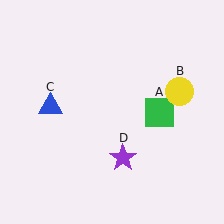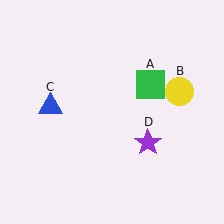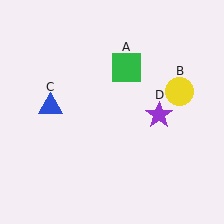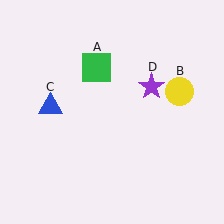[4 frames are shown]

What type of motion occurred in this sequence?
The green square (object A), purple star (object D) rotated counterclockwise around the center of the scene.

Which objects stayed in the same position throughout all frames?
Yellow circle (object B) and blue triangle (object C) remained stationary.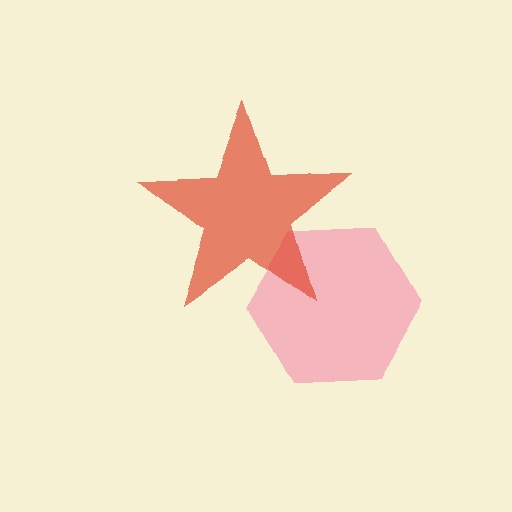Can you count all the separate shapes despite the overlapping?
Yes, there are 2 separate shapes.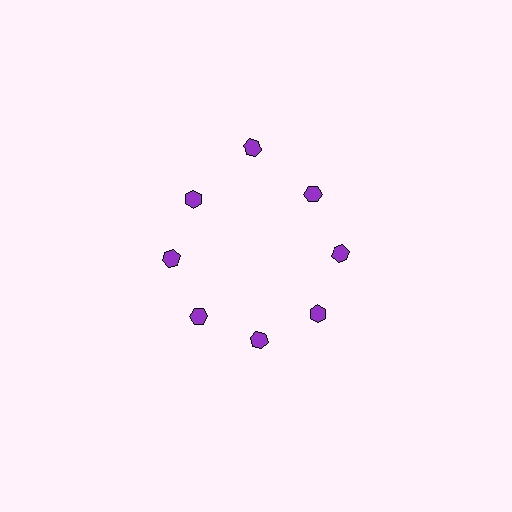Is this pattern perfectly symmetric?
No. The 8 purple hexagons are arranged in a ring, but one element near the 12 o'clock position is pushed outward from the center, breaking the 8-fold rotational symmetry.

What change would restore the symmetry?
The symmetry would be restored by moving it inward, back onto the ring so that all 8 hexagons sit at equal angles and equal distance from the center.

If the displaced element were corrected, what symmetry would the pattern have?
It would have 8-fold rotational symmetry — the pattern would map onto itself every 45 degrees.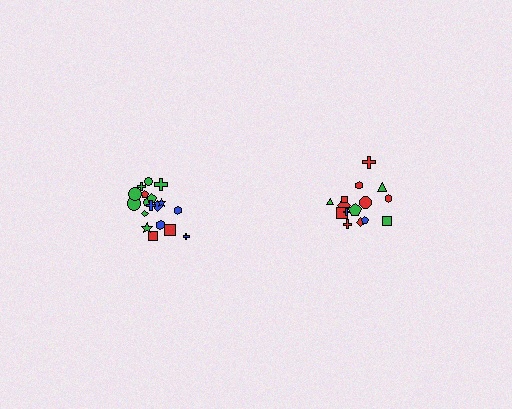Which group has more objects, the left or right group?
The left group.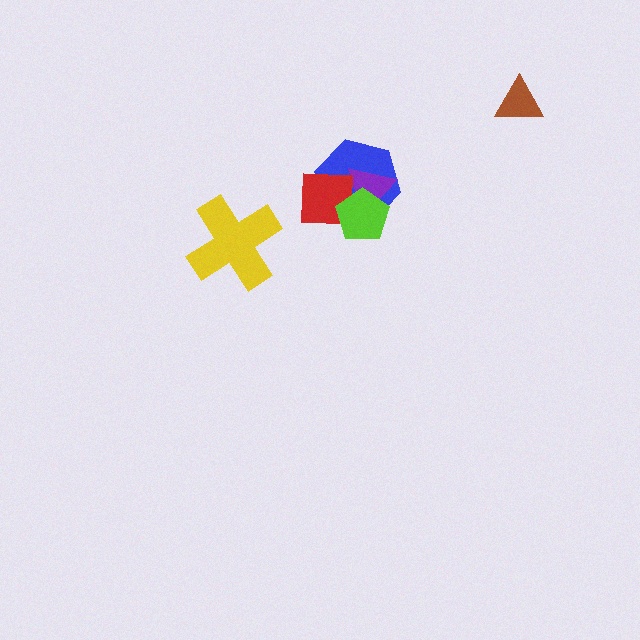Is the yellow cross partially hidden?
No, no other shape covers it.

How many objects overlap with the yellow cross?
0 objects overlap with the yellow cross.